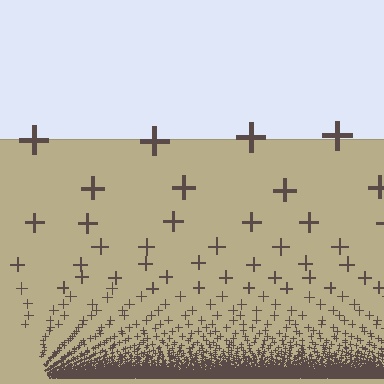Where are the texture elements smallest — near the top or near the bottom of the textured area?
Near the bottom.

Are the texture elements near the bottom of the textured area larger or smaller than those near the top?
Smaller. The gradient is inverted — elements near the bottom are smaller and denser.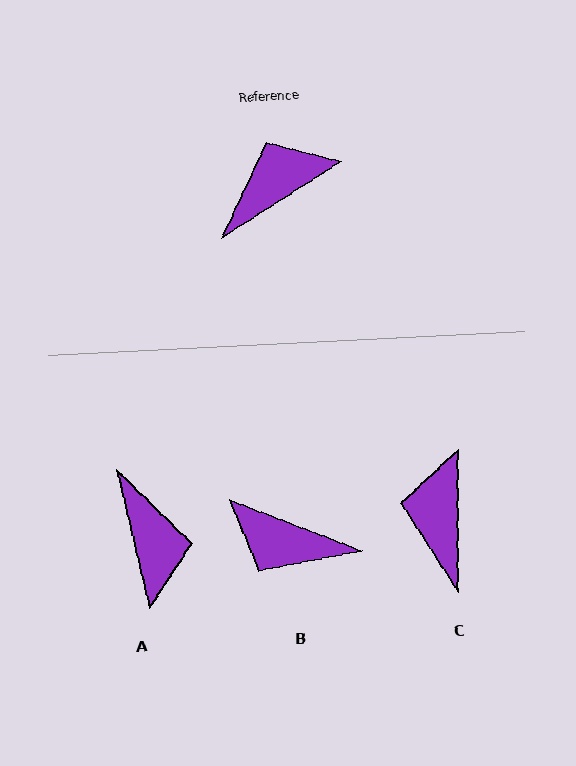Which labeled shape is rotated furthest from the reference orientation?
B, about 126 degrees away.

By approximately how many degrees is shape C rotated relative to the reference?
Approximately 58 degrees counter-clockwise.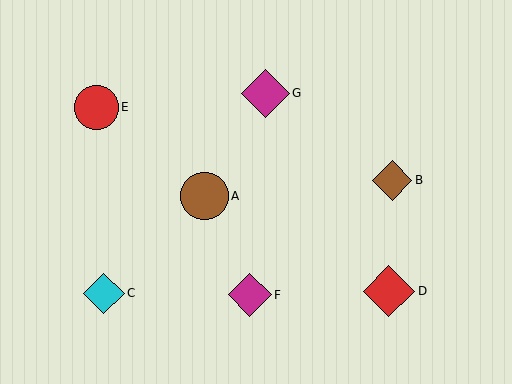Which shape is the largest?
The red diamond (labeled D) is the largest.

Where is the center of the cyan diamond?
The center of the cyan diamond is at (104, 293).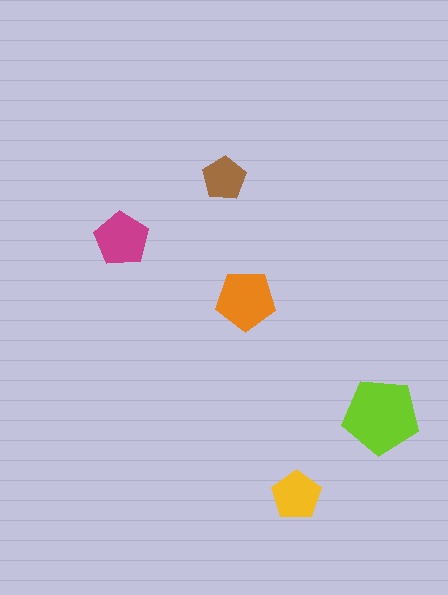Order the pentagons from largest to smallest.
the lime one, the orange one, the magenta one, the yellow one, the brown one.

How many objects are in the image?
There are 5 objects in the image.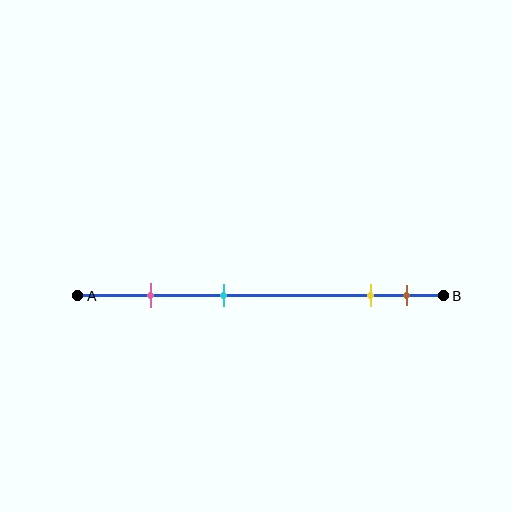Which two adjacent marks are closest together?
The yellow and brown marks are the closest adjacent pair.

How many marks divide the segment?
There are 4 marks dividing the segment.